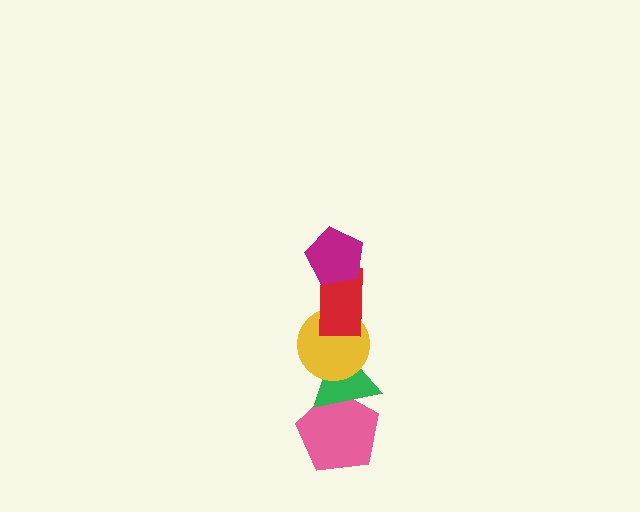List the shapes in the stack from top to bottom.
From top to bottom: the magenta pentagon, the red rectangle, the yellow circle, the green triangle, the pink pentagon.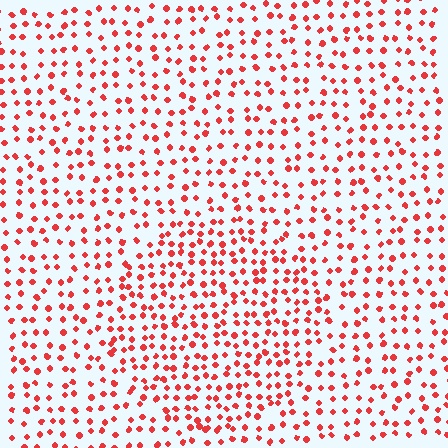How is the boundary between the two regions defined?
The boundary is defined by a change in element density (approximately 1.5x ratio). All elements are the same color, size, and shape.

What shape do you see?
I see a circle.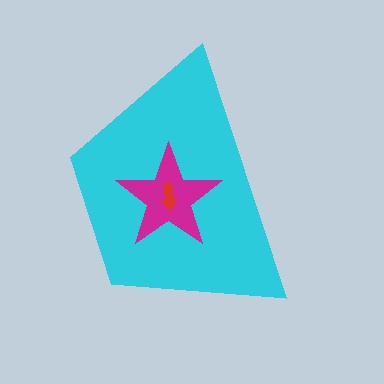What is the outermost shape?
The cyan trapezoid.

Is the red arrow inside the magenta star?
Yes.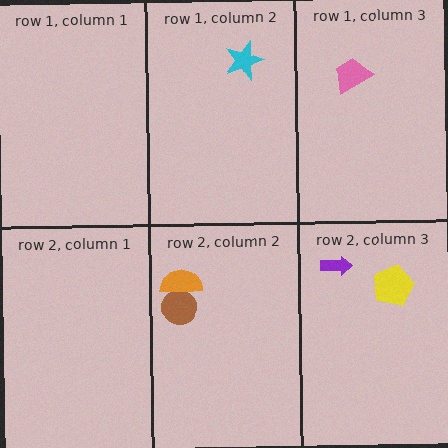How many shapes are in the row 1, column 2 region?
1.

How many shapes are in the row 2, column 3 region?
2.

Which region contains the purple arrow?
The row 2, column 3 region.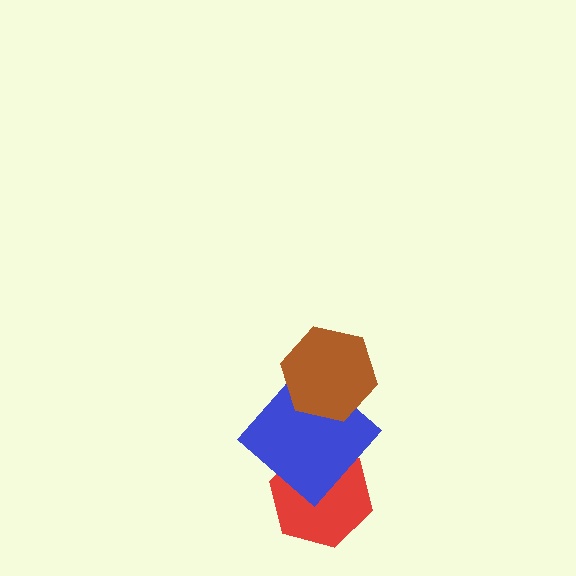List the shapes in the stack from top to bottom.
From top to bottom: the brown hexagon, the blue diamond, the red hexagon.